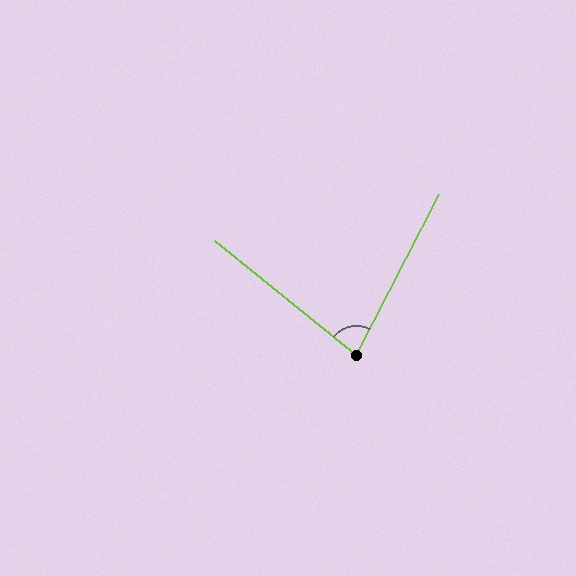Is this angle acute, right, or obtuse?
It is acute.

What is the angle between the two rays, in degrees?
Approximately 79 degrees.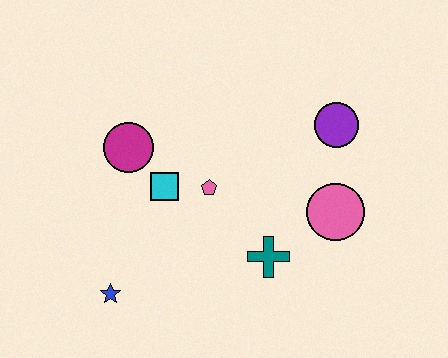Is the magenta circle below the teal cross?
No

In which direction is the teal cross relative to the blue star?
The teal cross is to the right of the blue star.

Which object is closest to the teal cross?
The pink circle is closest to the teal cross.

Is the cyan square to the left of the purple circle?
Yes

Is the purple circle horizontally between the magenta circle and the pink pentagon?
No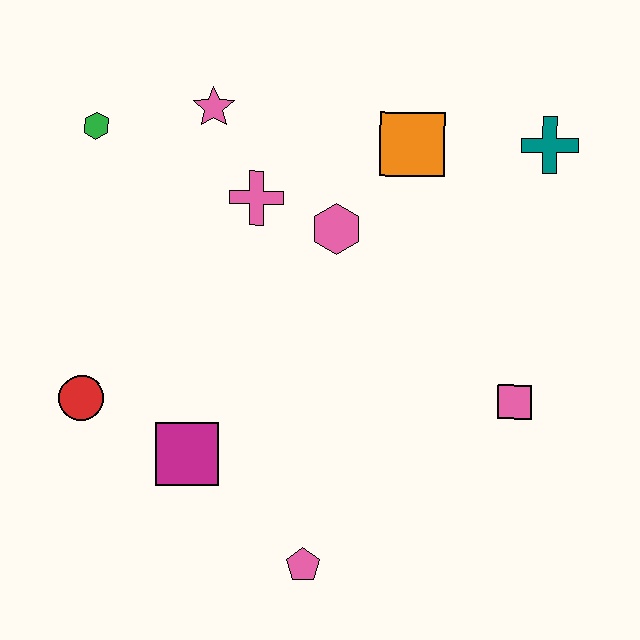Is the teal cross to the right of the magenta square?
Yes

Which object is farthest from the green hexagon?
The pink square is farthest from the green hexagon.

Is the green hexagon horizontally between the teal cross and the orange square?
No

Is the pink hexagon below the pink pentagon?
No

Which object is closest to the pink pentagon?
The magenta square is closest to the pink pentagon.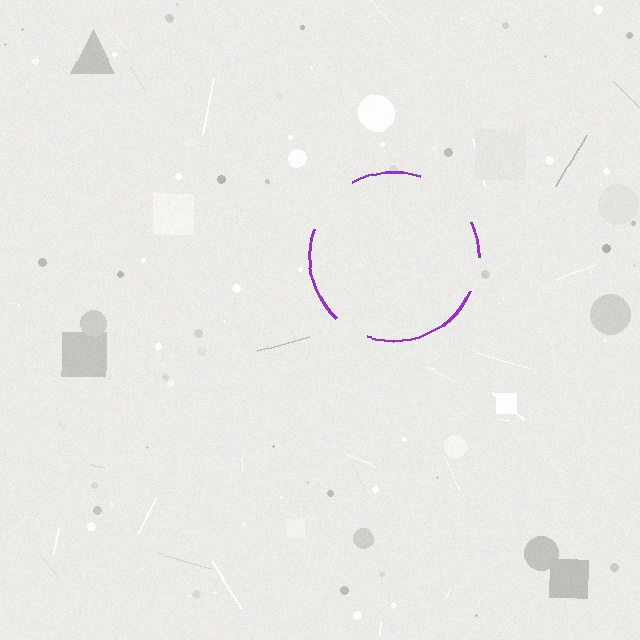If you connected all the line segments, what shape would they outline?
They would outline a circle.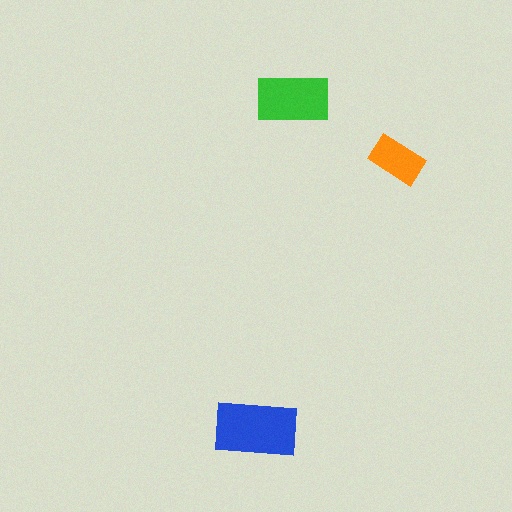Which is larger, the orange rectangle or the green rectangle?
The green one.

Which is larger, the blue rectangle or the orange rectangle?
The blue one.